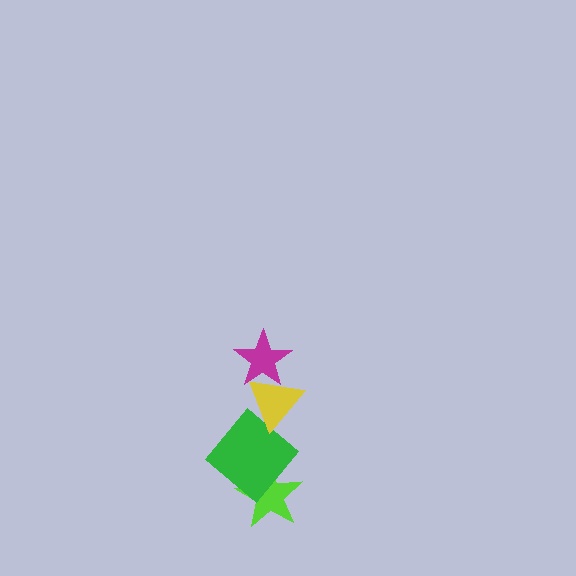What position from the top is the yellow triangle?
The yellow triangle is 2nd from the top.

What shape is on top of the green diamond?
The yellow triangle is on top of the green diamond.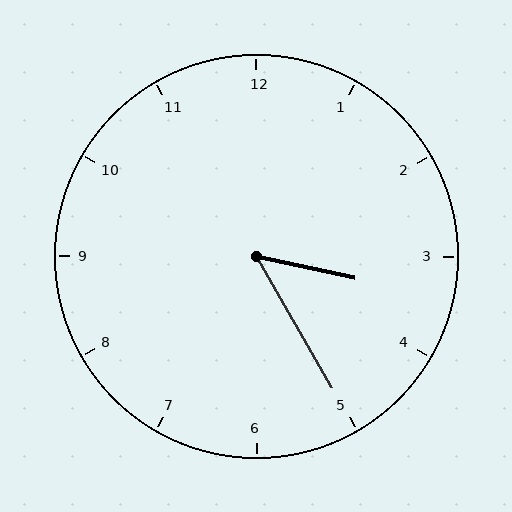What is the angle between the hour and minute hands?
Approximately 48 degrees.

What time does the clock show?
3:25.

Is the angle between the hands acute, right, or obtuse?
It is acute.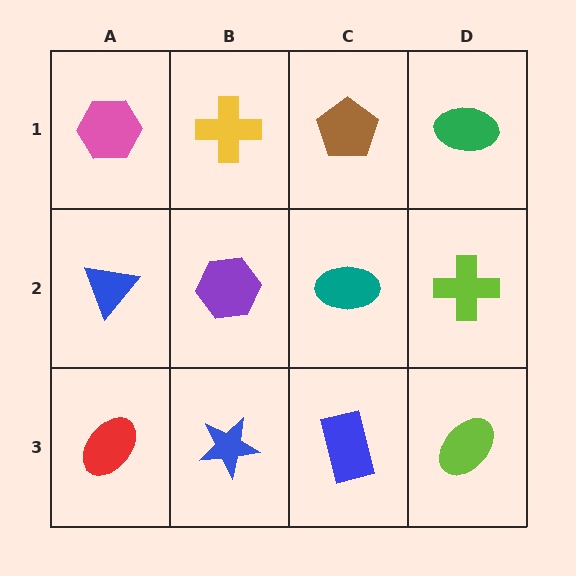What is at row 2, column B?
A purple hexagon.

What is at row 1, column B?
A yellow cross.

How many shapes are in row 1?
4 shapes.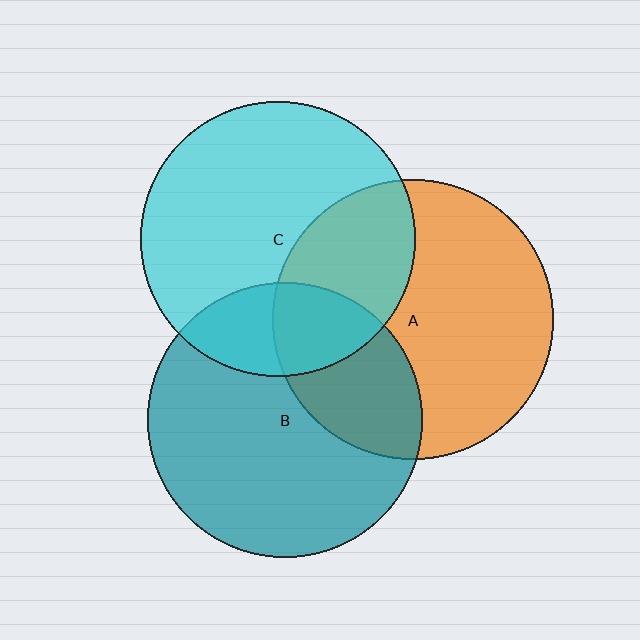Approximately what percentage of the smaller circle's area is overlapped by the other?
Approximately 30%.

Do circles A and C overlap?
Yes.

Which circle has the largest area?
Circle A (orange).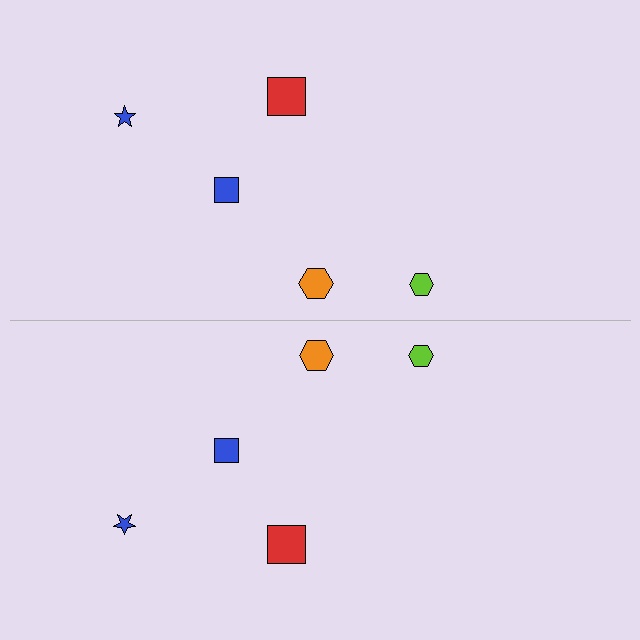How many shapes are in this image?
There are 10 shapes in this image.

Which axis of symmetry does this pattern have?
The pattern has a horizontal axis of symmetry running through the center of the image.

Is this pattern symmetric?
Yes, this pattern has bilateral (reflection) symmetry.